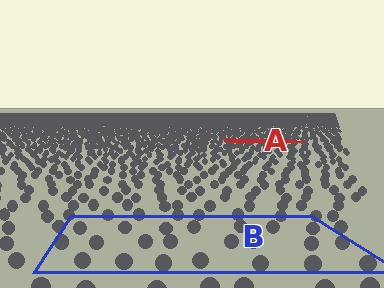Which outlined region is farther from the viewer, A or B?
Region A is farther from the viewer — the texture elements inside it appear smaller and more densely packed.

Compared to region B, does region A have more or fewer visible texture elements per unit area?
Region A has more texture elements per unit area — they are packed more densely because it is farther away.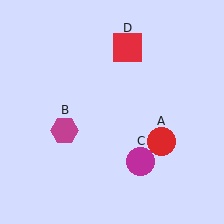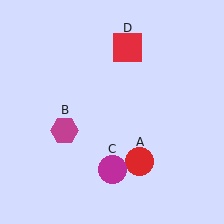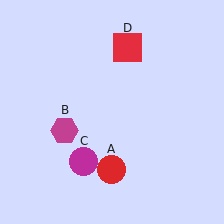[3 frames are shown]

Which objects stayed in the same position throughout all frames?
Magenta hexagon (object B) and red square (object D) remained stationary.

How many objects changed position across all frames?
2 objects changed position: red circle (object A), magenta circle (object C).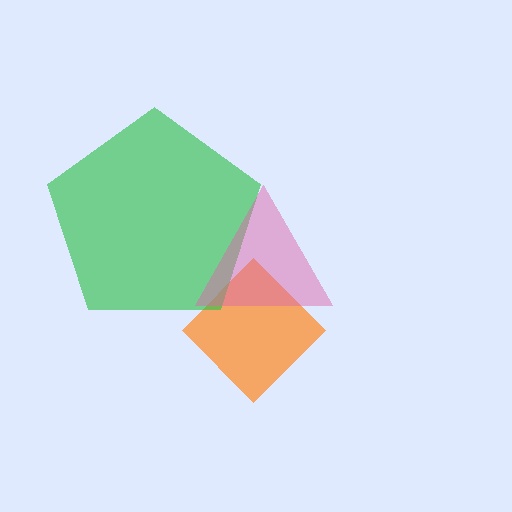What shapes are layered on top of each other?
The layered shapes are: an orange diamond, a green pentagon, a pink triangle.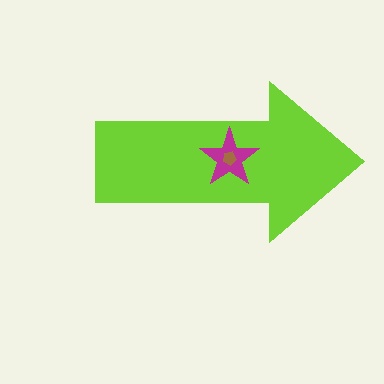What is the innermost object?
The brown pentagon.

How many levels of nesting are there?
3.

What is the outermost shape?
The lime arrow.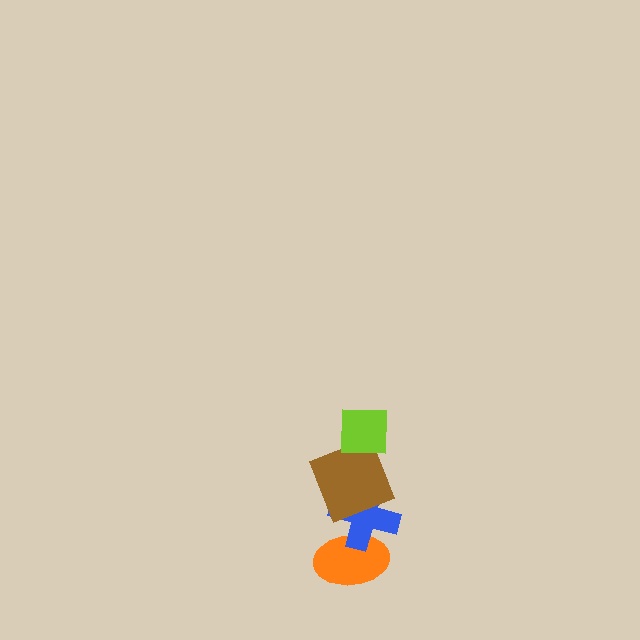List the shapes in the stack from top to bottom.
From top to bottom: the lime square, the brown square, the blue cross, the orange ellipse.